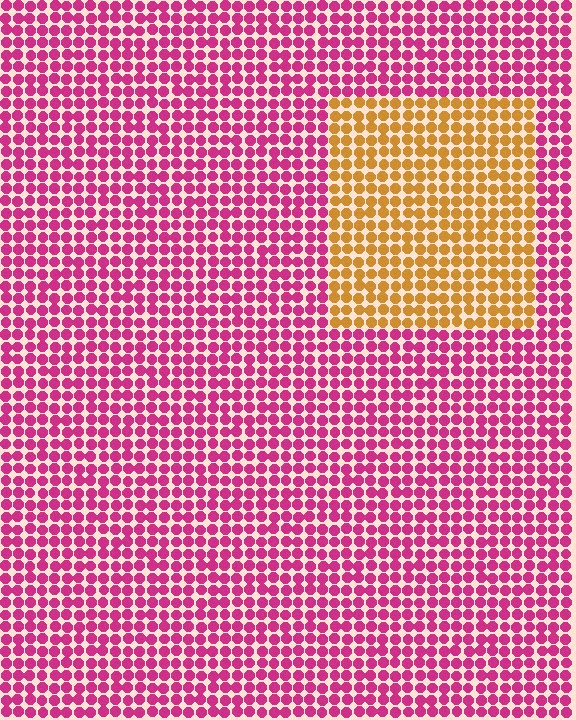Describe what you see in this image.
The image is filled with small magenta elements in a uniform arrangement. A rectangle-shaped region is visible where the elements are tinted to a slightly different hue, forming a subtle color boundary.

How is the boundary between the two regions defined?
The boundary is defined purely by a slight shift in hue (about 70 degrees). Spacing, size, and orientation are identical on both sides.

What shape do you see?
I see a rectangle.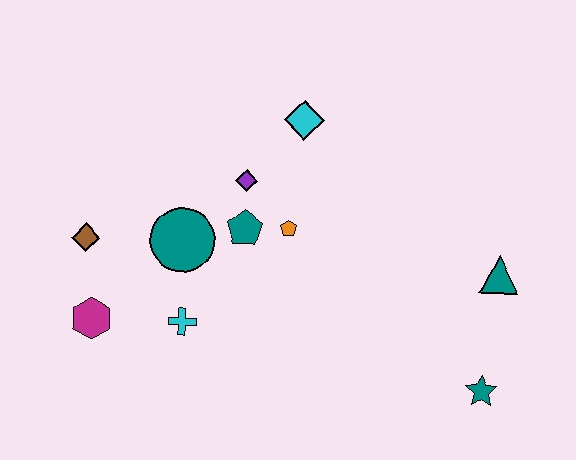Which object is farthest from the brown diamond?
The teal star is farthest from the brown diamond.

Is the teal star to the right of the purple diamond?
Yes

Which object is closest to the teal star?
The teal triangle is closest to the teal star.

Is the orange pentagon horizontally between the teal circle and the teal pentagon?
No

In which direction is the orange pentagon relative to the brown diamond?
The orange pentagon is to the right of the brown diamond.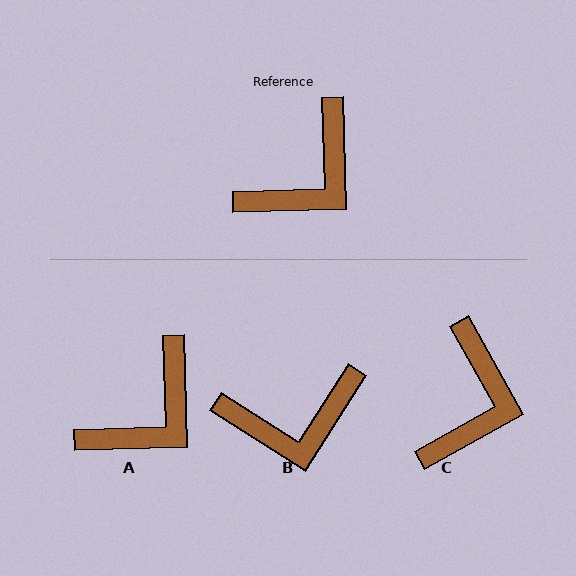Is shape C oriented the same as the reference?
No, it is off by about 28 degrees.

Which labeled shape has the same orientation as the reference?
A.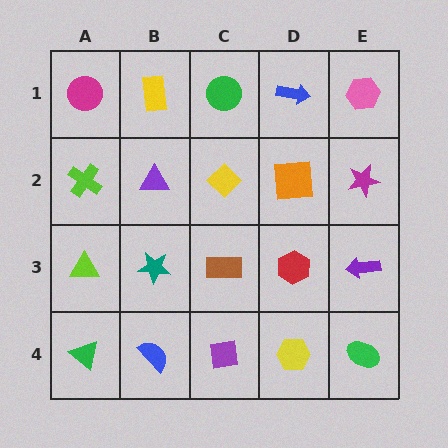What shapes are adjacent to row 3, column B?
A purple triangle (row 2, column B), a blue semicircle (row 4, column B), a lime triangle (row 3, column A), a brown rectangle (row 3, column C).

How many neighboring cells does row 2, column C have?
4.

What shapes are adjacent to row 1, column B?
A purple triangle (row 2, column B), a magenta circle (row 1, column A), a green circle (row 1, column C).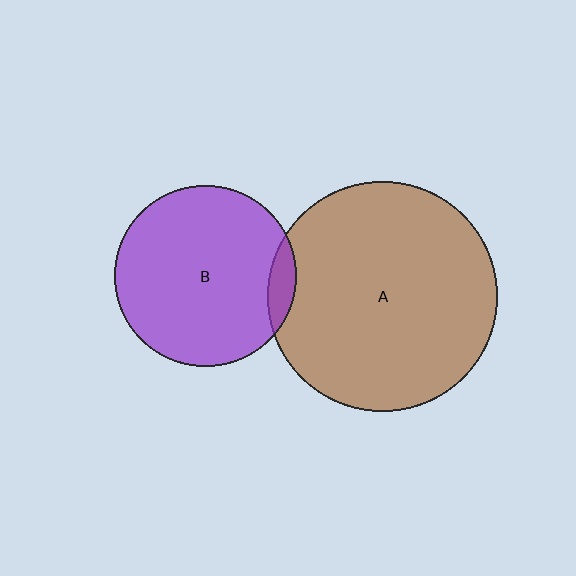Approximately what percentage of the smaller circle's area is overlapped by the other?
Approximately 5%.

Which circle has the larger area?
Circle A (brown).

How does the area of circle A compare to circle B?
Approximately 1.6 times.